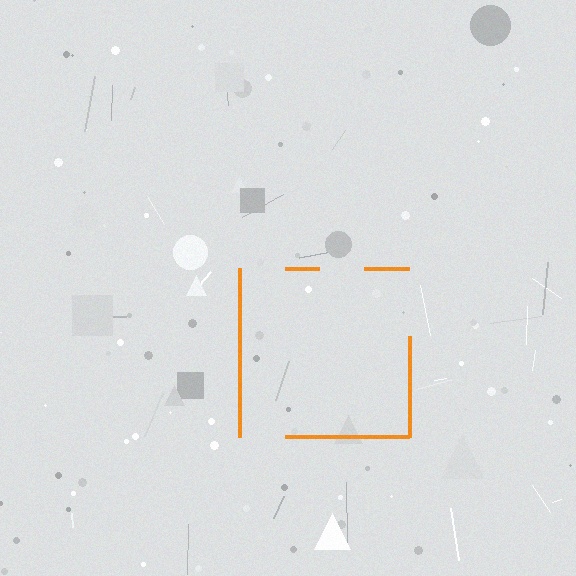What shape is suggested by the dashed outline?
The dashed outline suggests a square.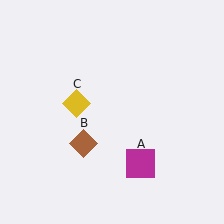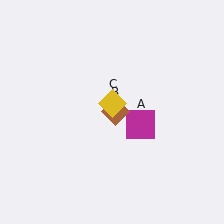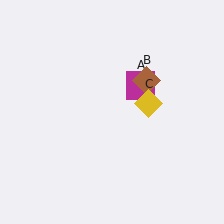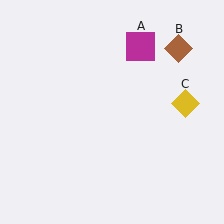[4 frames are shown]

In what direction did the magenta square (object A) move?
The magenta square (object A) moved up.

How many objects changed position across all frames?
3 objects changed position: magenta square (object A), brown diamond (object B), yellow diamond (object C).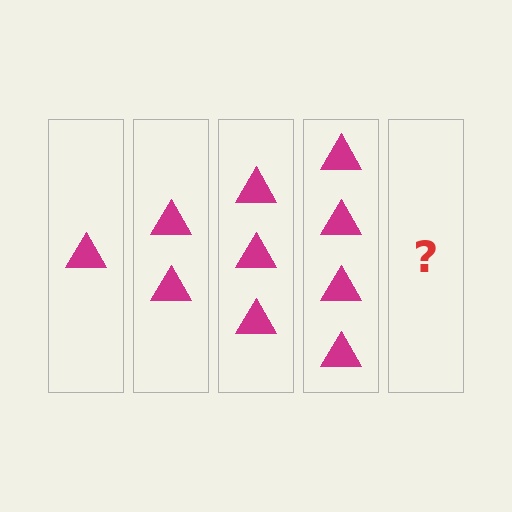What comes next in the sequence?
The next element should be 5 triangles.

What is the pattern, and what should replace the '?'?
The pattern is that each step adds one more triangle. The '?' should be 5 triangles.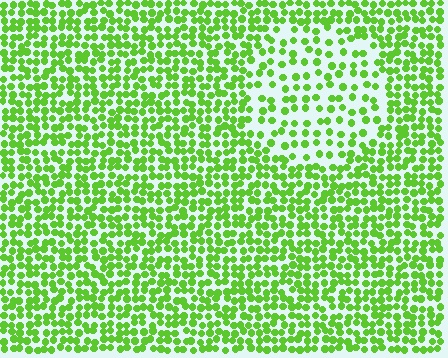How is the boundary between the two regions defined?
The boundary is defined by a change in element density (approximately 2.0x ratio). All elements are the same color, size, and shape.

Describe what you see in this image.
The image contains small lime elements arranged at two different densities. A circle-shaped region is visible where the elements are less densely packed than the surrounding area.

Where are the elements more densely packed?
The elements are more densely packed outside the circle boundary.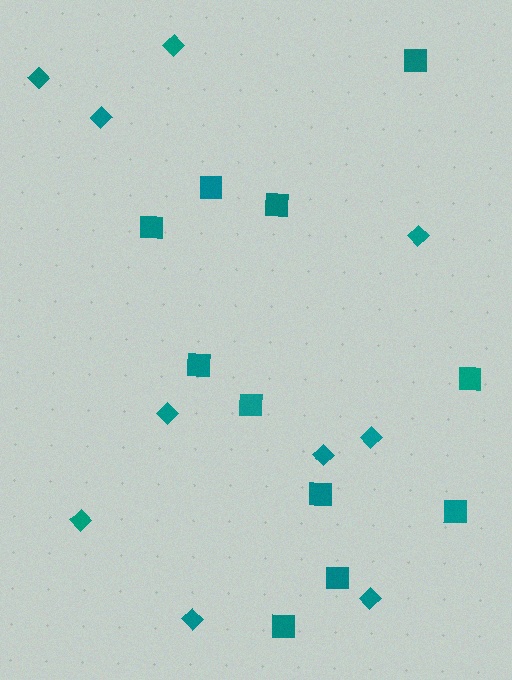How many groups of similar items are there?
There are 2 groups: one group of diamonds (10) and one group of squares (11).